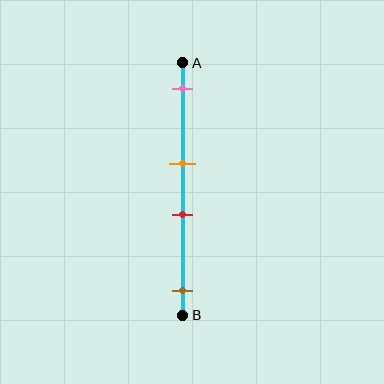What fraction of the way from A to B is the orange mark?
The orange mark is approximately 40% (0.4) of the way from A to B.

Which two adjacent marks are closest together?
The orange and red marks are the closest adjacent pair.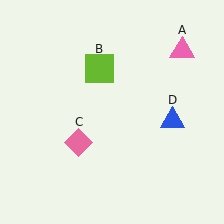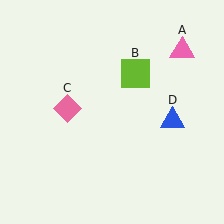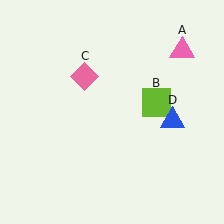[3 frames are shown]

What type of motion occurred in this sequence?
The lime square (object B), pink diamond (object C) rotated clockwise around the center of the scene.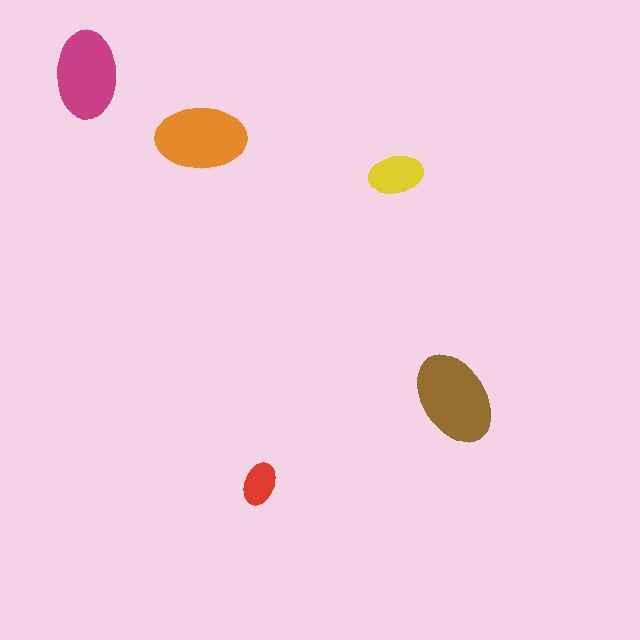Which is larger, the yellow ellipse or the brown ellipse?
The brown one.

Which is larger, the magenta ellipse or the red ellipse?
The magenta one.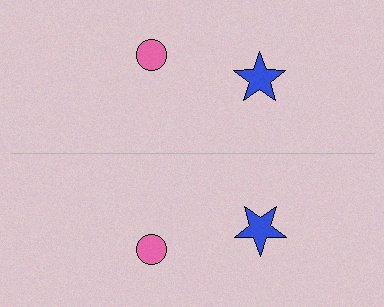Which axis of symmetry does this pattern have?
The pattern has a horizontal axis of symmetry running through the center of the image.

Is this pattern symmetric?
Yes, this pattern has bilateral (reflection) symmetry.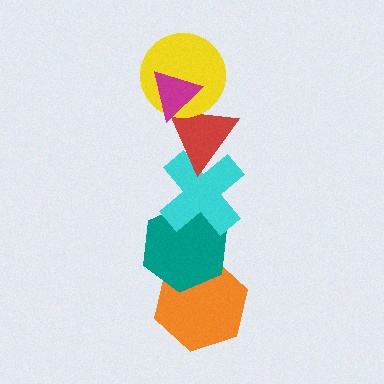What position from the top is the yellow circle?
The yellow circle is 2nd from the top.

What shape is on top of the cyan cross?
The red triangle is on top of the cyan cross.